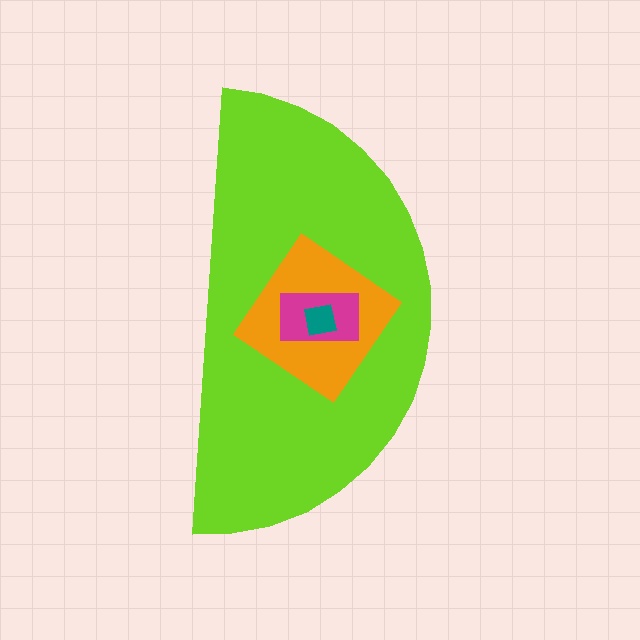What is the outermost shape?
The lime semicircle.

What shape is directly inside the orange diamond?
The magenta rectangle.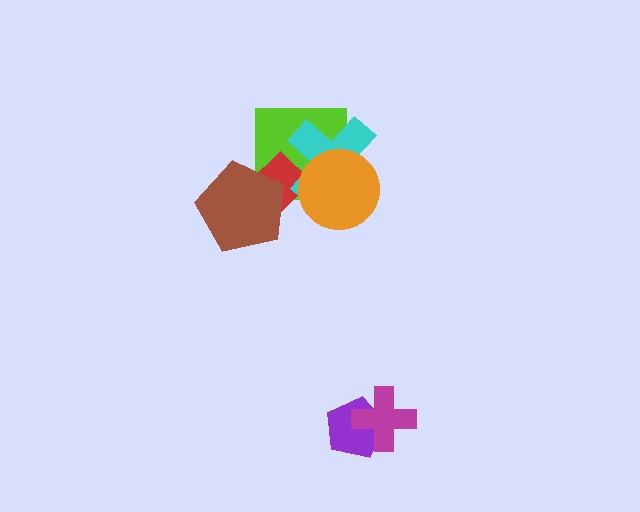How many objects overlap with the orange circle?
3 objects overlap with the orange circle.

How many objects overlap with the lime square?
4 objects overlap with the lime square.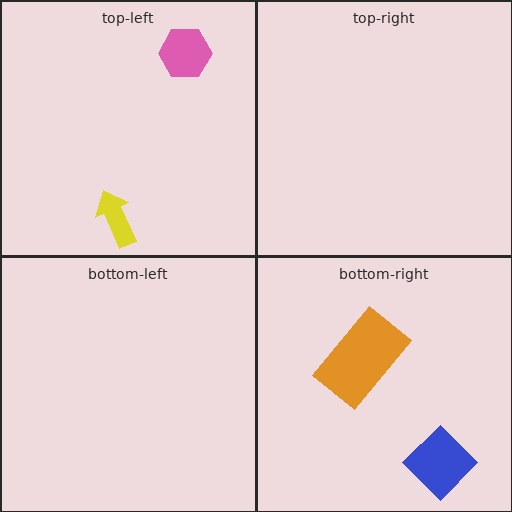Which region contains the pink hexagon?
The top-left region.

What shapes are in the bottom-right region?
The orange rectangle, the blue diamond.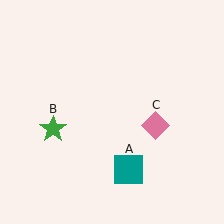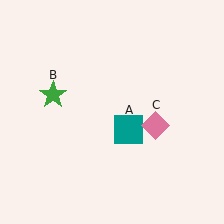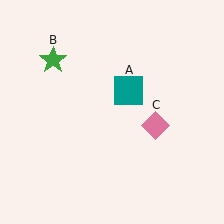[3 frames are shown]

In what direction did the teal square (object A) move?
The teal square (object A) moved up.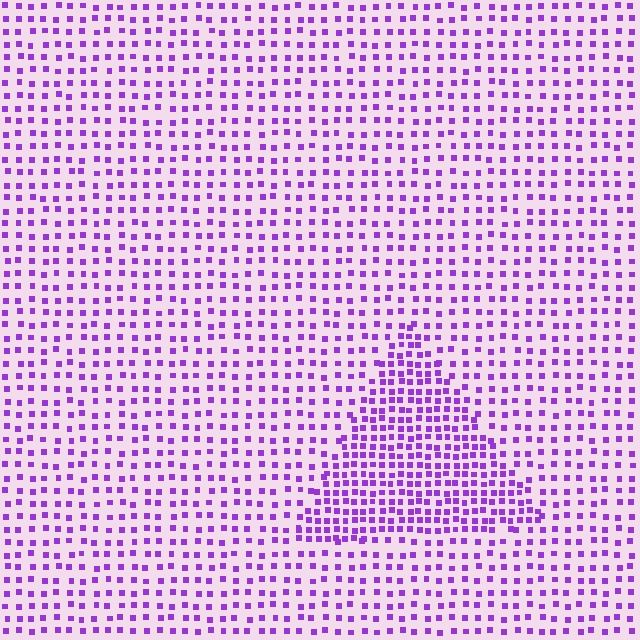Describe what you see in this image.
The image contains small purple elements arranged at two different densities. A triangle-shaped region is visible where the elements are more densely packed than the surrounding area.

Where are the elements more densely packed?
The elements are more densely packed inside the triangle boundary.